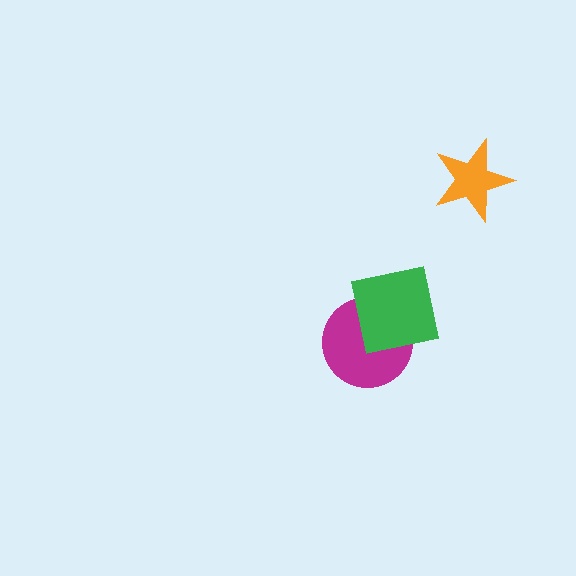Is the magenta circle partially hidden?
Yes, it is partially covered by another shape.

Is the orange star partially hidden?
No, no other shape covers it.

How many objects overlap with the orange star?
0 objects overlap with the orange star.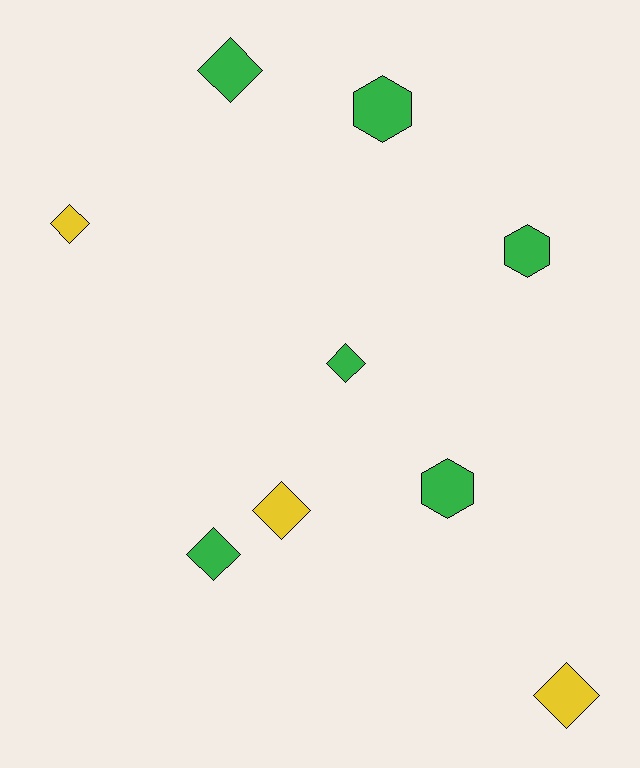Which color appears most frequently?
Green, with 6 objects.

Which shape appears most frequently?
Diamond, with 6 objects.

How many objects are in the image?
There are 9 objects.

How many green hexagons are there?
There are 3 green hexagons.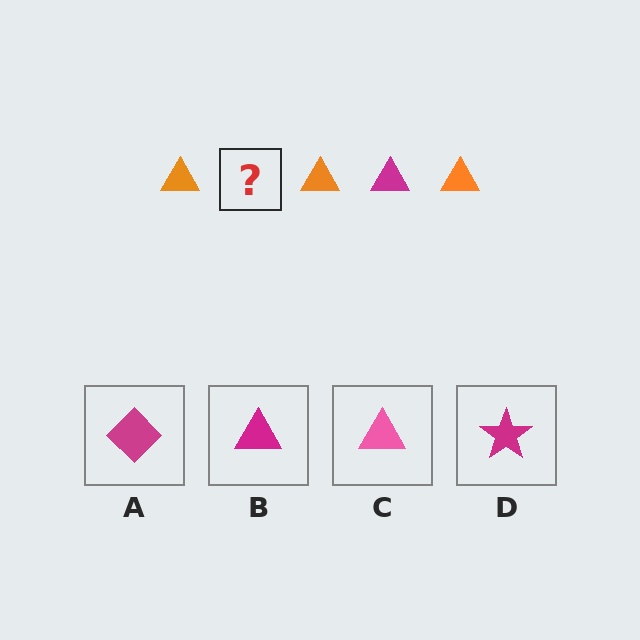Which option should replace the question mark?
Option B.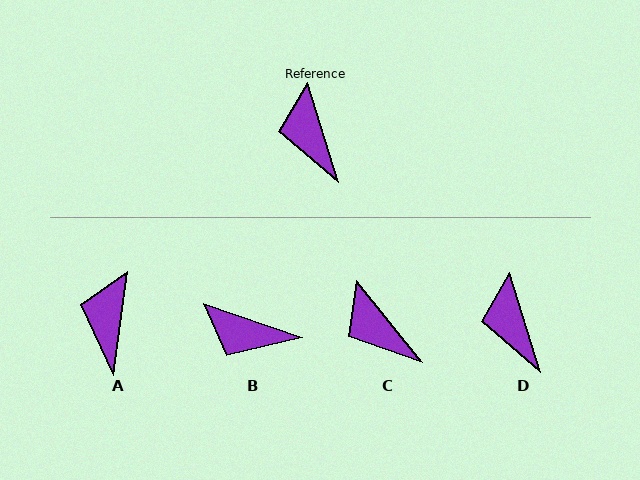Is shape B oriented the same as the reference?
No, it is off by about 54 degrees.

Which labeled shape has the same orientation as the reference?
D.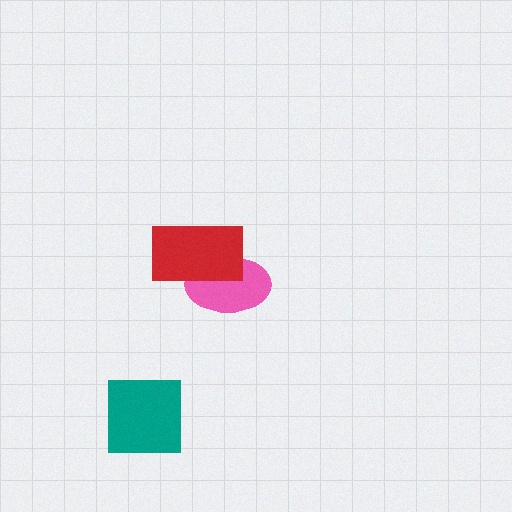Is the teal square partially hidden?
No, no other shape covers it.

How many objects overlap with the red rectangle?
1 object overlaps with the red rectangle.